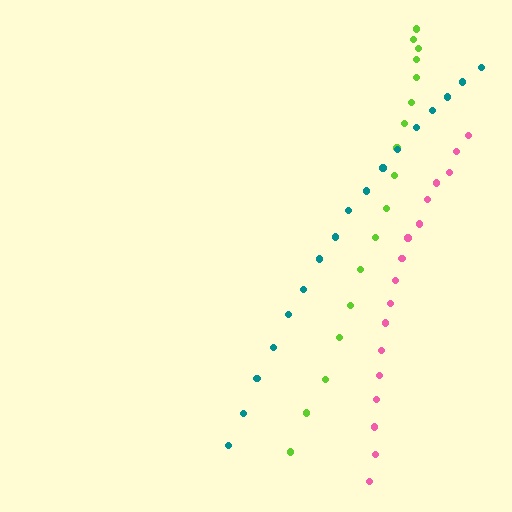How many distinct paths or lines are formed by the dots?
There are 3 distinct paths.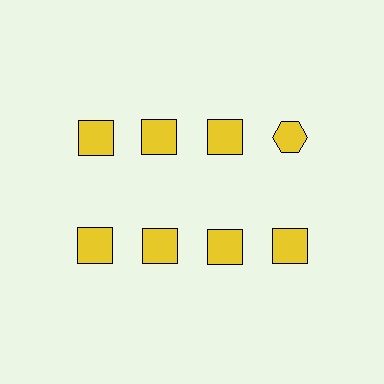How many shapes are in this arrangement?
There are 8 shapes arranged in a grid pattern.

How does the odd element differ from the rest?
It has a different shape: hexagon instead of square.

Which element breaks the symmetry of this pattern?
The yellow hexagon in the top row, second from right column breaks the symmetry. All other shapes are yellow squares.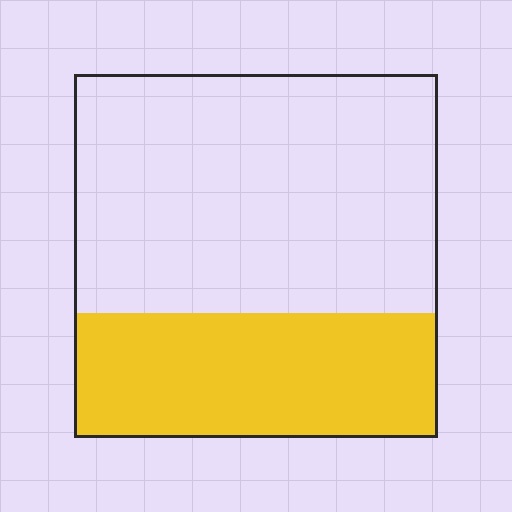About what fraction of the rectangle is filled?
About one third (1/3).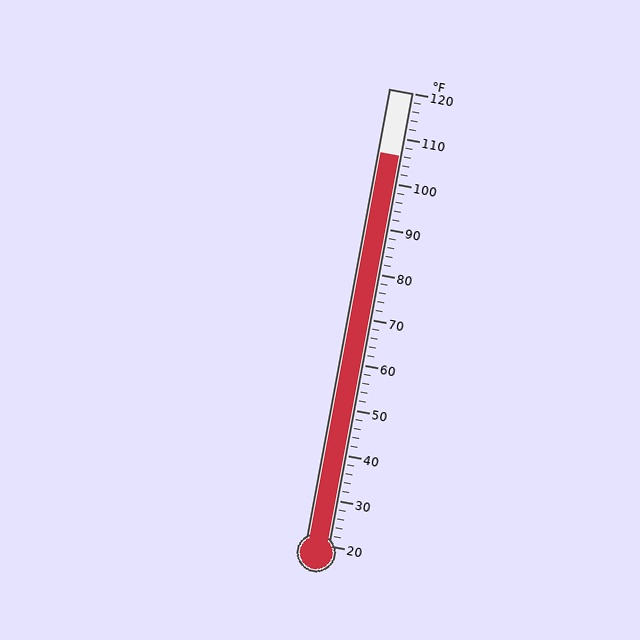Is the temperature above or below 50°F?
The temperature is above 50°F.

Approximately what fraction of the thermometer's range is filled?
The thermometer is filled to approximately 85% of its range.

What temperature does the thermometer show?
The thermometer shows approximately 106°F.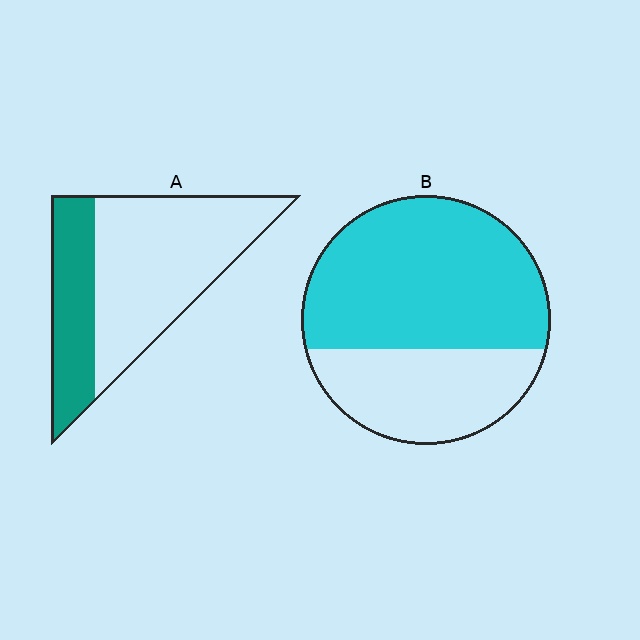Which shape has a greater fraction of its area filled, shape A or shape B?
Shape B.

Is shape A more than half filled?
No.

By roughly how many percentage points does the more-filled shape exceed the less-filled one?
By roughly 35 percentage points (B over A).